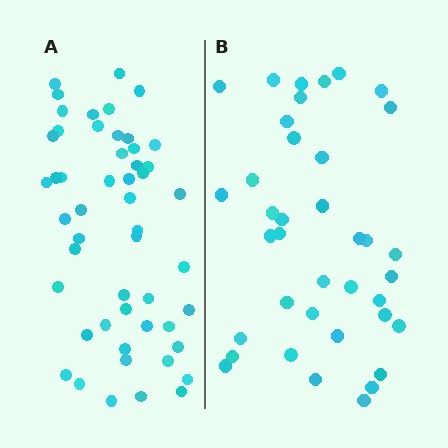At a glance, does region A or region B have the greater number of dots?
Region A (the left region) has more dots.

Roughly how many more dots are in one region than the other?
Region A has approximately 15 more dots than region B.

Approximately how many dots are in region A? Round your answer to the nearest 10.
About 50 dots. (The exact count is 51, which rounds to 50.)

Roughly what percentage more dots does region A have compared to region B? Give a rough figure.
About 35% more.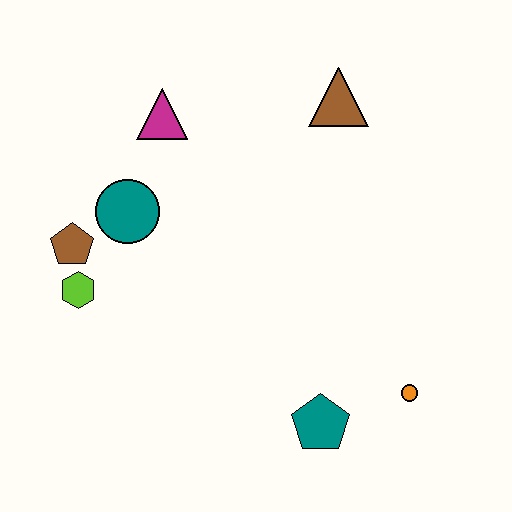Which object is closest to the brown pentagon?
The lime hexagon is closest to the brown pentagon.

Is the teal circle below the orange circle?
No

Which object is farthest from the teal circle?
The orange circle is farthest from the teal circle.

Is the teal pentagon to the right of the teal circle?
Yes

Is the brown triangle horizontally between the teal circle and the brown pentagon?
No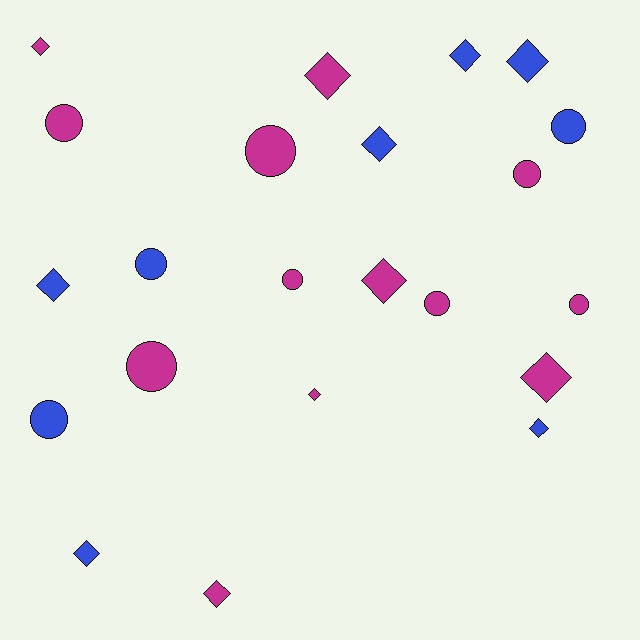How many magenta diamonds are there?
There are 6 magenta diamonds.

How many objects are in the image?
There are 22 objects.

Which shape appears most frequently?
Diamond, with 12 objects.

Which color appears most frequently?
Magenta, with 13 objects.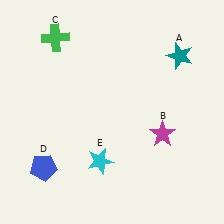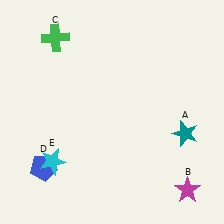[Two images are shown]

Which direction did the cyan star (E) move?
The cyan star (E) moved left.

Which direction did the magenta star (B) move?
The magenta star (B) moved down.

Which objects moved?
The objects that moved are: the teal star (A), the magenta star (B), the cyan star (E).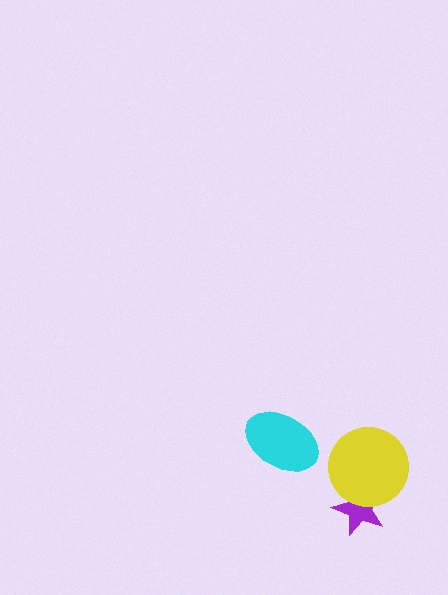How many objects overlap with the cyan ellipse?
0 objects overlap with the cyan ellipse.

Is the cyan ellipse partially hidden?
No, no other shape covers it.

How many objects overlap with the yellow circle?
1 object overlaps with the yellow circle.